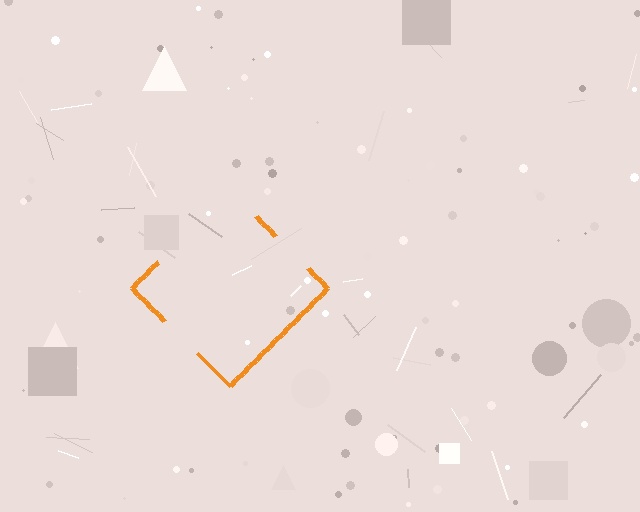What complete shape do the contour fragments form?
The contour fragments form a diamond.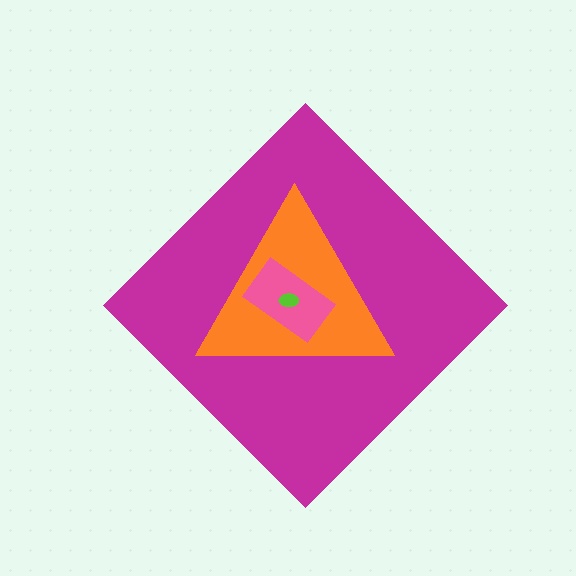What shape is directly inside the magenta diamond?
The orange triangle.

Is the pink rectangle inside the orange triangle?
Yes.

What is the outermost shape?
The magenta diamond.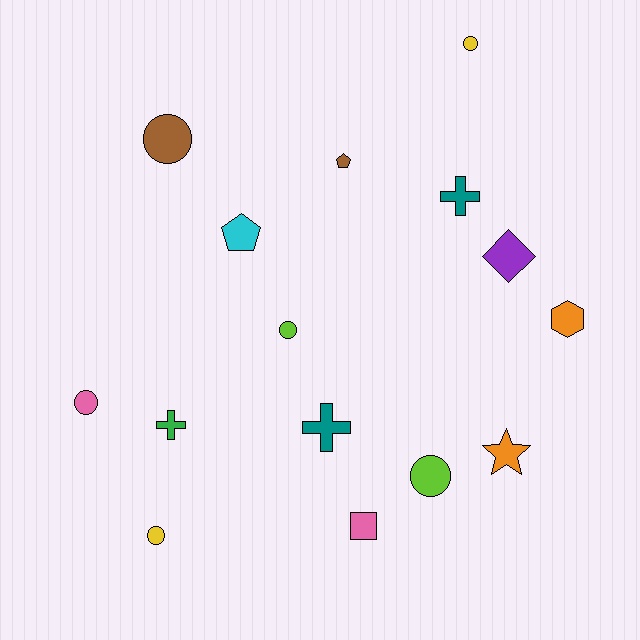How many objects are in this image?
There are 15 objects.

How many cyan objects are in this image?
There is 1 cyan object.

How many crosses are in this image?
There are 3 crosses.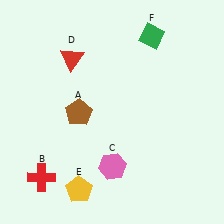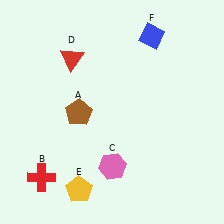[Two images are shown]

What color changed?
The diamond (F) changed from green in Image 1 to blue in Image 2.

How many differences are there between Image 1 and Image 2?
There is 1 difference between the two images.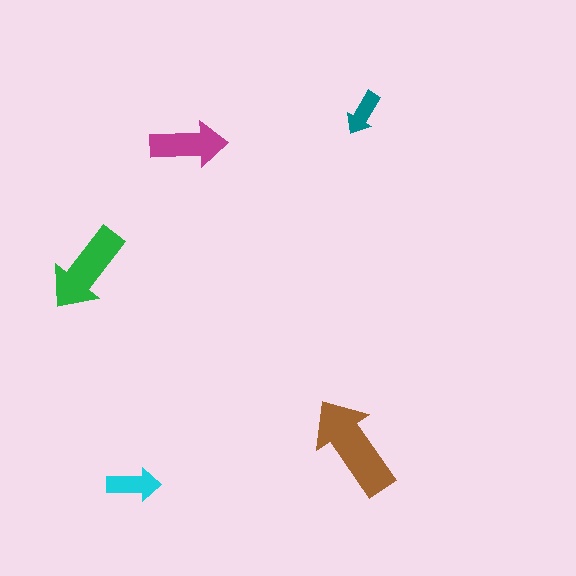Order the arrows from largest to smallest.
the brown one, the green one, the magenta one, the cyan one, the teal one.